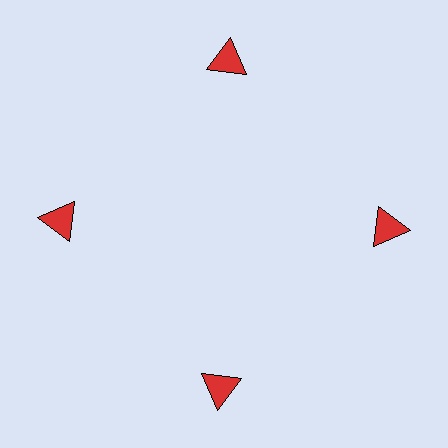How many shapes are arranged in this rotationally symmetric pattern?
There are 4 shapes, arranged in 4 groups of 1.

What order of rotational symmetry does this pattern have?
This pattern has 4-fold rotational symmetry.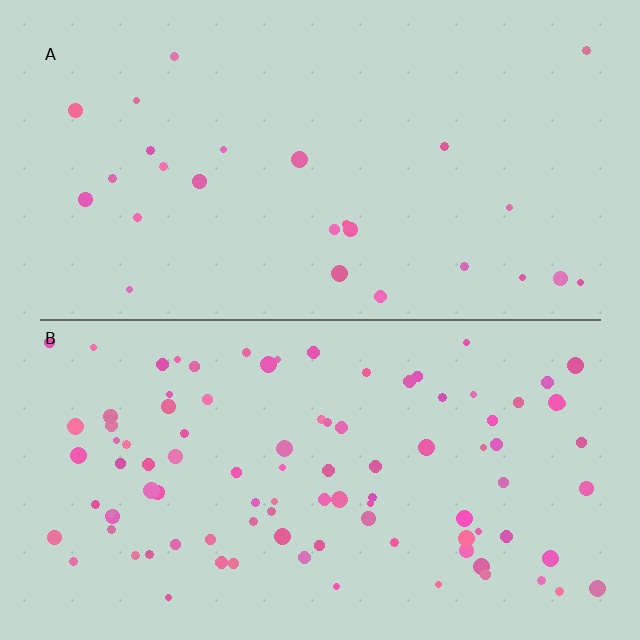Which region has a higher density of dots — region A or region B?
B (the bottom).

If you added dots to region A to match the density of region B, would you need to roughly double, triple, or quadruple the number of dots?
Approximately quadruple.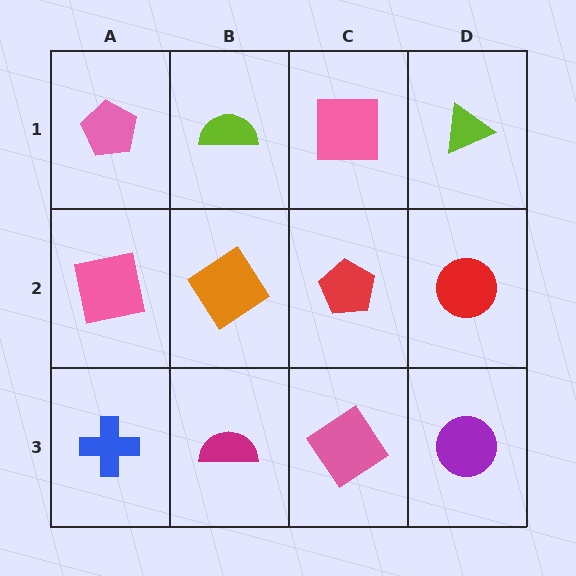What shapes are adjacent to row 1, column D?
A red circle (row 2, column D), a pink square (row 1, column C).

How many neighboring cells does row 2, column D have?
3.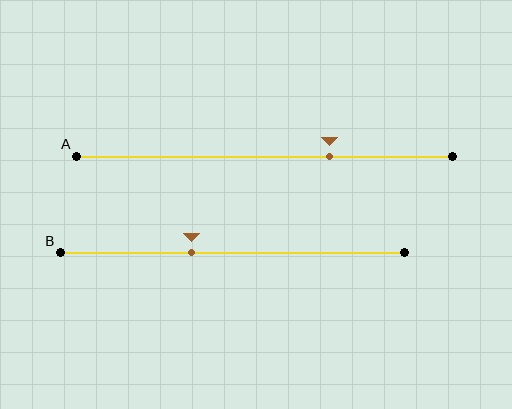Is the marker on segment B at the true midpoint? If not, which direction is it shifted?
No, the marker on segment B is shifted to the left by about 12% of the segment length.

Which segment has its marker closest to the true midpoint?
Segment B has its marker closest to the true midpoint.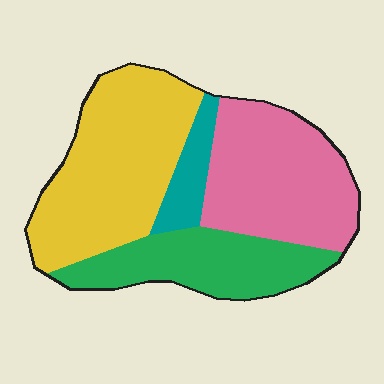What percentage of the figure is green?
Green covers 23% of the figure.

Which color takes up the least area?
Teal, at roughly 10%.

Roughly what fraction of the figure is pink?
Pink takes up about one third (1/3) of the figure.